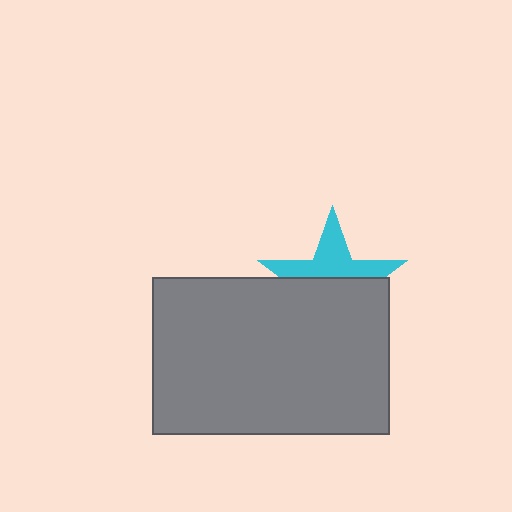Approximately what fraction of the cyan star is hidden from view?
Roughly 55% of the cyan star is hidden behind the gray rectangle.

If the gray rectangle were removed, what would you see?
You would see the complete cyan star.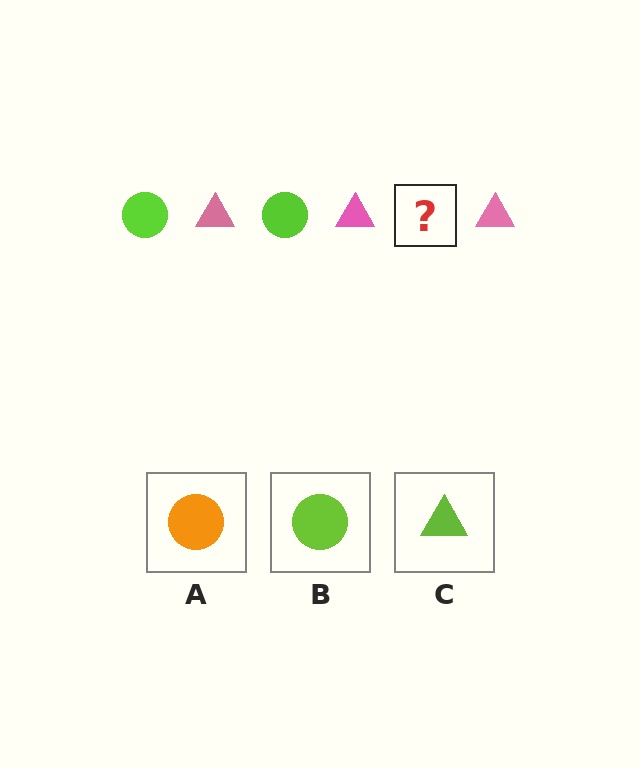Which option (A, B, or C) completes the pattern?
B.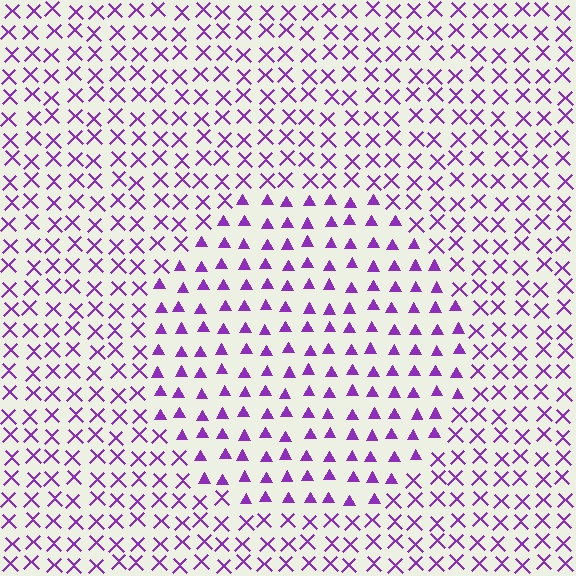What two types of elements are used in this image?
The image uses triangles inside the circle region and X marks outside it.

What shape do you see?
I see a circle.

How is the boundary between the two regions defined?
The boundary is defined by a change in element shape: triangles inside vs. X marks outside. All elements share the same color and spacing.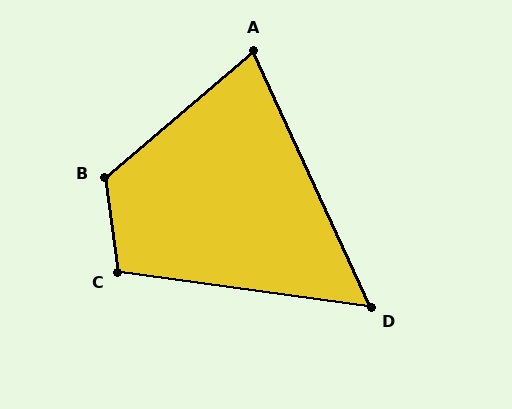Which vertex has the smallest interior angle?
D, at approximately 58 degrees.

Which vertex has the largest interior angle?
B, at approximately 122 degrees.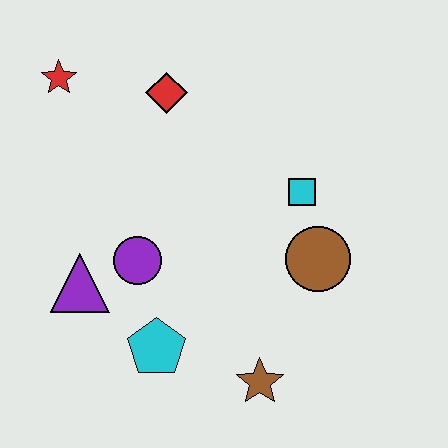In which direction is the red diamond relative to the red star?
The red diamond is to the right of the red star.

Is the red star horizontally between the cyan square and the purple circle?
No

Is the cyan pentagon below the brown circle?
Yes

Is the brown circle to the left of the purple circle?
No